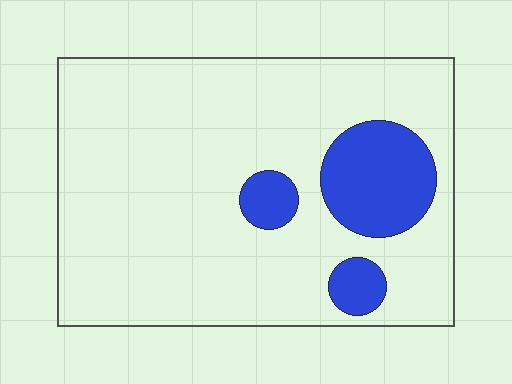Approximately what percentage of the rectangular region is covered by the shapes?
Approximately 15%.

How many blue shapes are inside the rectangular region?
3.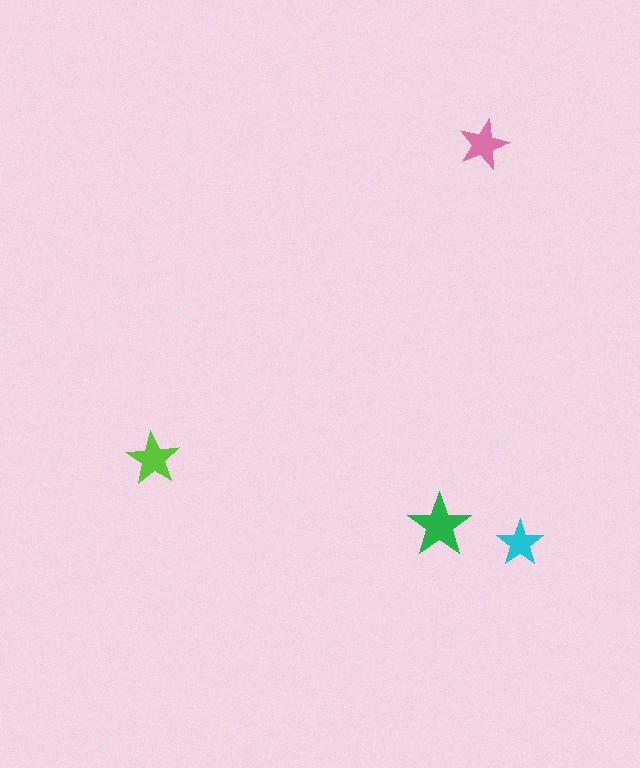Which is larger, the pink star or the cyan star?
The pink one.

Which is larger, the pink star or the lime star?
The lime one.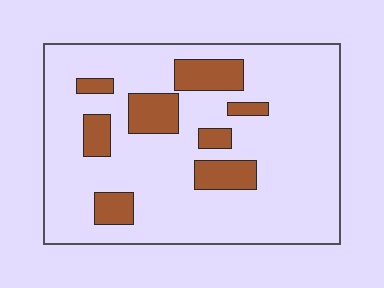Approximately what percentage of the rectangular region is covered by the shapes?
Approximately 20%.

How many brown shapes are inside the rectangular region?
8.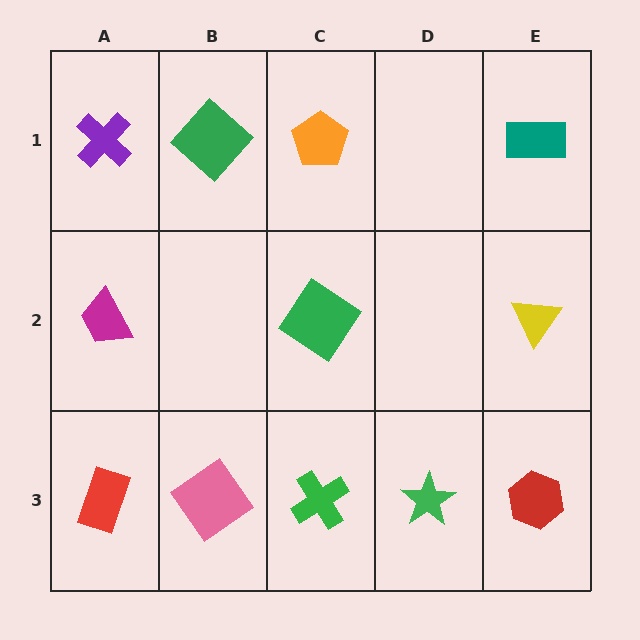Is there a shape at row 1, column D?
No, that cell is empty.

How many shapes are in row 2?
3 shapes.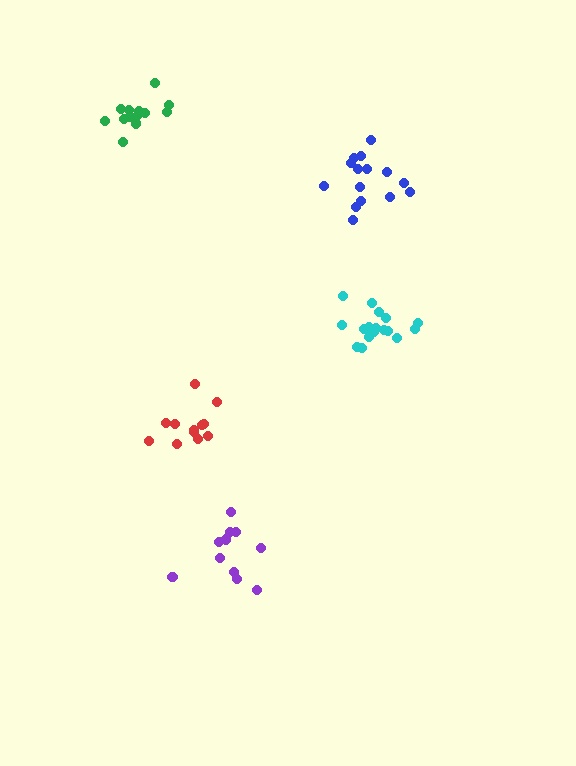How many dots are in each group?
Group 1: 17 dots, Group 2: 12 dots, Group 3: 13 dots, Group 4: 11 dots, Group 5: 15 dots (68 total).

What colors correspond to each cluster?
The clusters are colored: cyan, red, green, purple, blue.